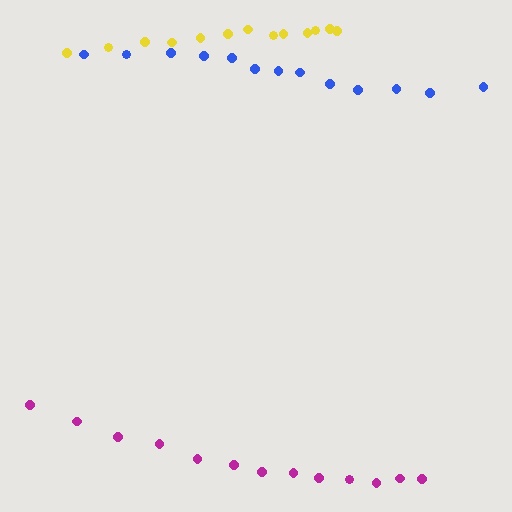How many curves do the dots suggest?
There are 3 distinct paths.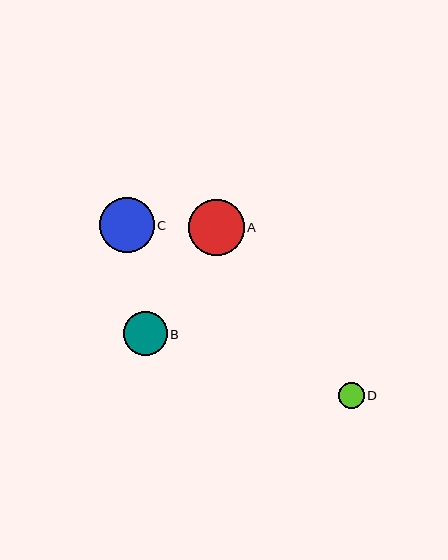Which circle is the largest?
Circle A is the largest with a size of approximately 56 pixels.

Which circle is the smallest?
Circle D is the smallest with a size of approximately 25 pixels.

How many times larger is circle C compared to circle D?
Circle C is approximately 2.1 times the size of circle D.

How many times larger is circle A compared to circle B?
Circle A is approximately 1.3 times the size of circle B.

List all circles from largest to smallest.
From largest to smallest: A, C, B, D.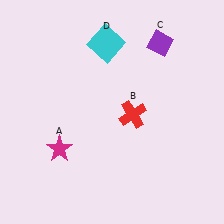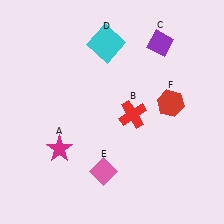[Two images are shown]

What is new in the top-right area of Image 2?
A red hexagon (F) was added in the top-right area of Image 2.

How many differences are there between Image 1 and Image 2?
There are 2 differences between the two images.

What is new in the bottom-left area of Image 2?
A pink diamond (E) was added in the bottom-left area of Image 2.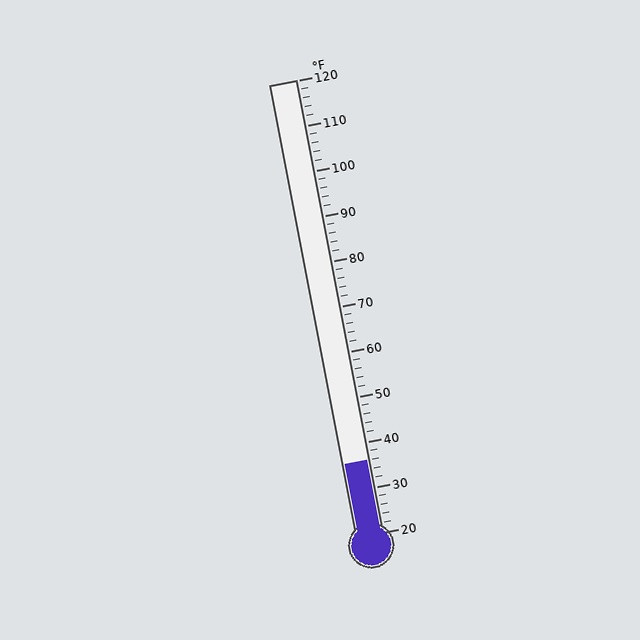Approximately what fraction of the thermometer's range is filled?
The thermometer is filled to approximately 15% of its range.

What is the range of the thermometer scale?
The thermometer scale ranges from 20°F to 120°F.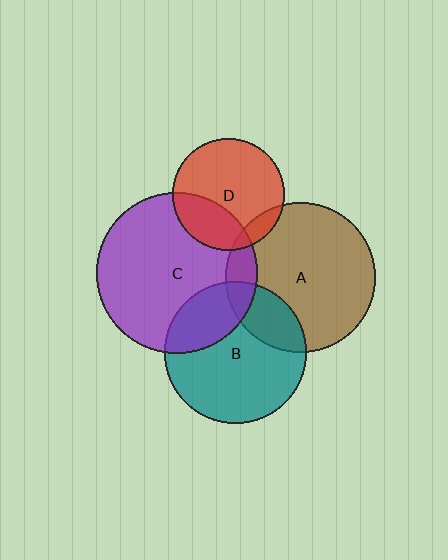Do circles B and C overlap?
Yes.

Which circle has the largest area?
Circle C (purple).